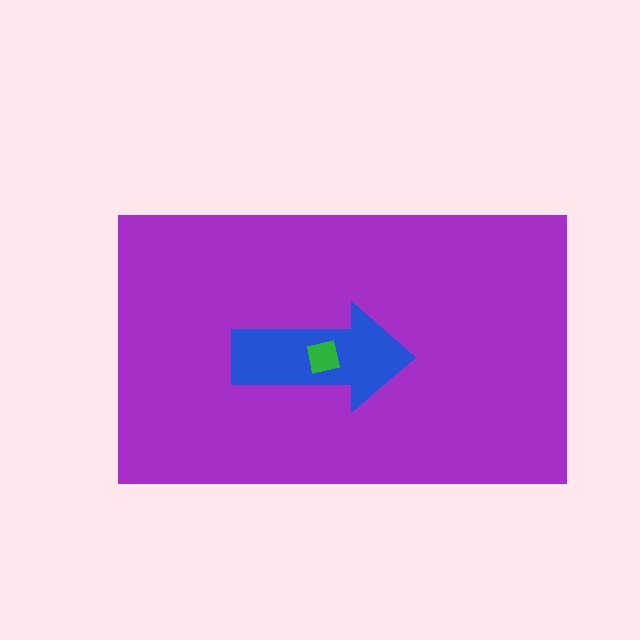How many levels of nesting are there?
3.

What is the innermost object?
The green square.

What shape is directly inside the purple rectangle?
The blue arrow.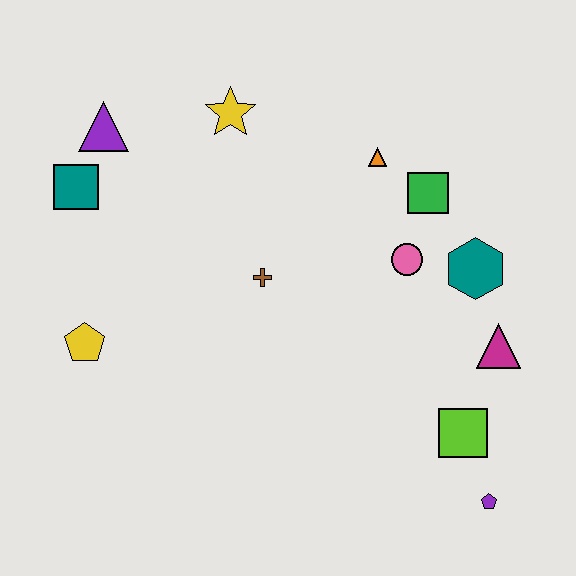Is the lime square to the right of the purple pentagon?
No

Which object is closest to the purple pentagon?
The lime square is closest to the purple pentagon.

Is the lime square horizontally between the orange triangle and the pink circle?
No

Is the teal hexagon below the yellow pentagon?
No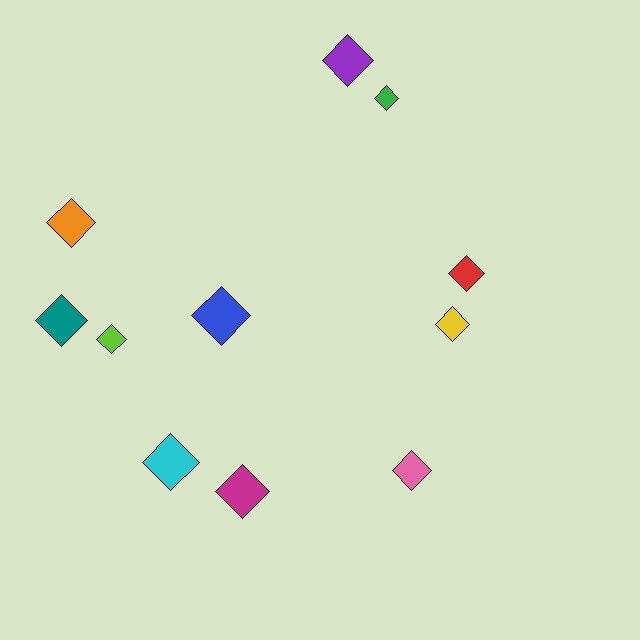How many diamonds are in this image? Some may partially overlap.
There are 11 diamonds.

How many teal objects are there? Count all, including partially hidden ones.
There is 1 teal object.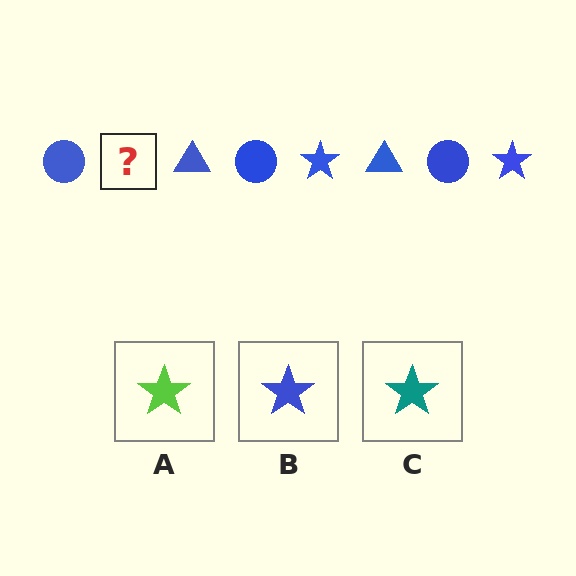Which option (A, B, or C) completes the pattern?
B.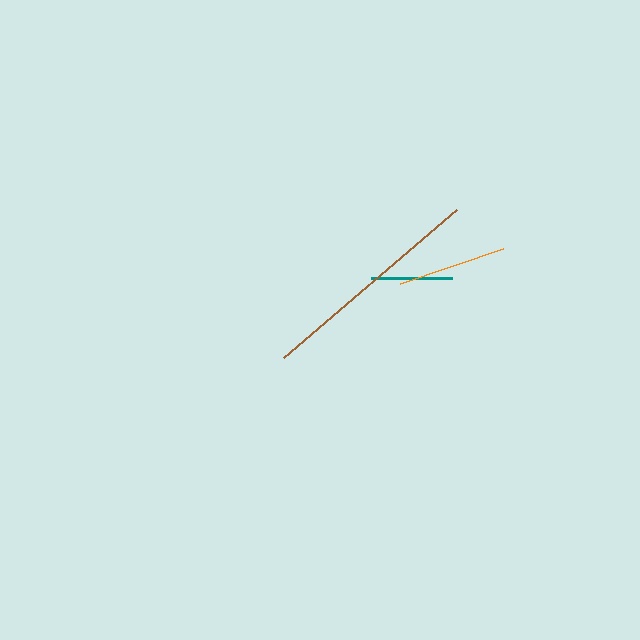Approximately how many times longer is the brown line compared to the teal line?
The brown line is approximately 2.8 times the length of the teal line.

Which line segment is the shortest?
The teal line is the shortest at approximately 81 pixels.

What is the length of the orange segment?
The orange segment is approximately 109 pixels long.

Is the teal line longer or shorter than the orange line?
The orange line is longer than the teal line.